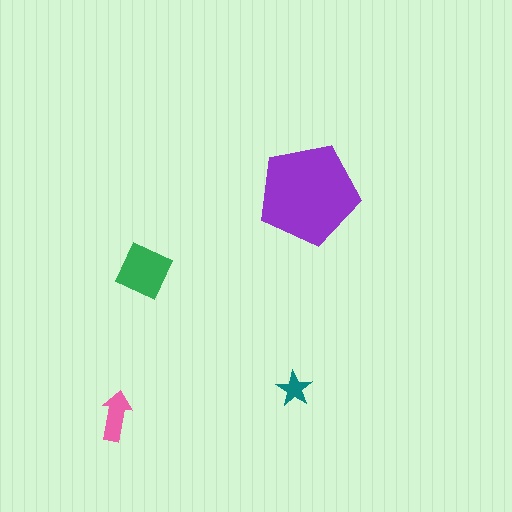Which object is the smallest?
The teal star.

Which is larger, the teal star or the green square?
The green square.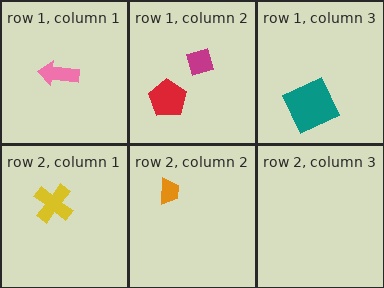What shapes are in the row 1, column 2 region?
The magenta diamond, the red pentagon.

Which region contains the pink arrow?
The row 1, column 1 region.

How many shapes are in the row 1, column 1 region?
1.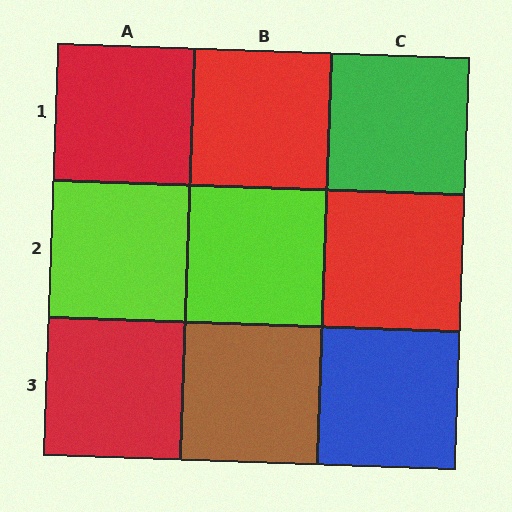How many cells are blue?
1 cell is blue.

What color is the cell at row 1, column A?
Red.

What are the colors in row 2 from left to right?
Lime, lime, red.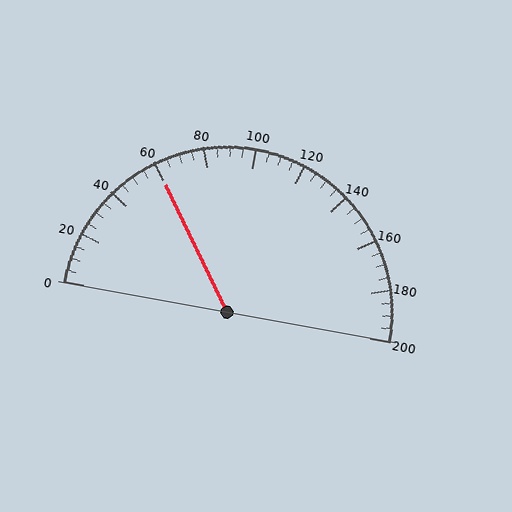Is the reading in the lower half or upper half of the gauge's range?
The reading is in the lower half of the range (0 to 200).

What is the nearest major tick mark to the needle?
The nearest major tick mark is 60.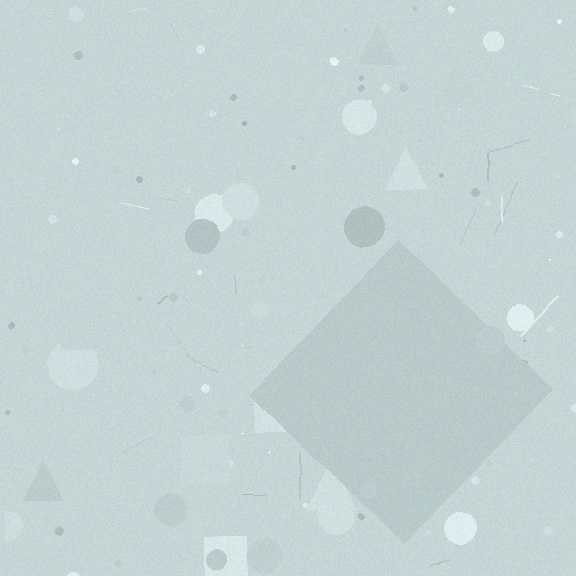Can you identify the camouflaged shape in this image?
The camouflaged shape is a diamond.